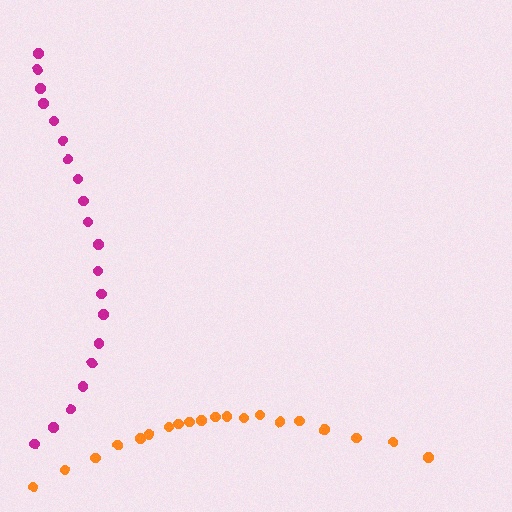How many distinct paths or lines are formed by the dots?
There are 2 distinct paths.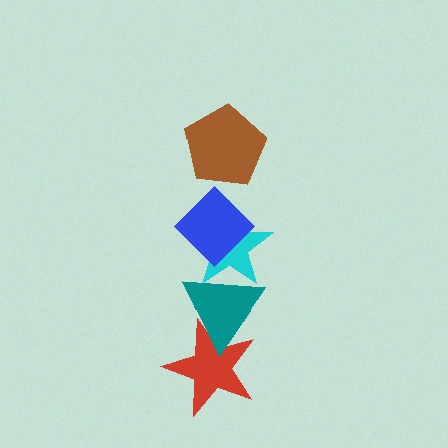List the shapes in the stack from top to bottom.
From top to bottom: the brown pentagon, the blue diamond, the cyan star, the teal triangle, the red star.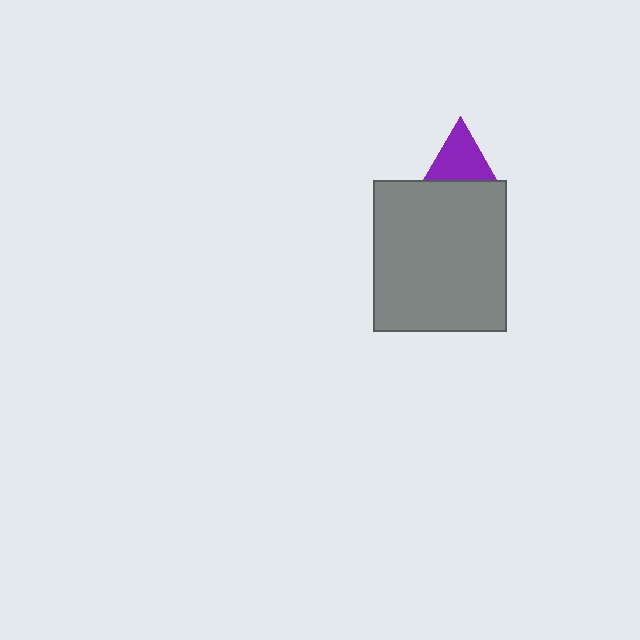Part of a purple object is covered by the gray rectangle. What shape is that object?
It is a triangle.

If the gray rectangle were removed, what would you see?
You would see the complete purple triangle.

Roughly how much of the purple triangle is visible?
About half of it is visible (roughly 64%).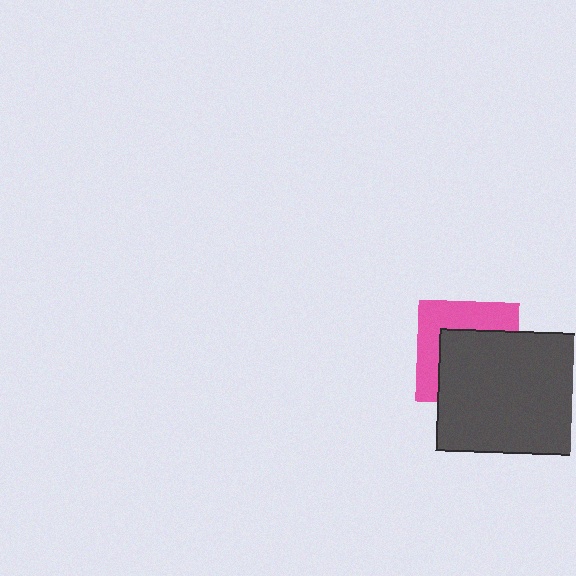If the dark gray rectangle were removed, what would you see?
You would see the complete pink square.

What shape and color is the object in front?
The object in front is a dark gray rectangle.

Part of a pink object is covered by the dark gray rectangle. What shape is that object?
It is a square.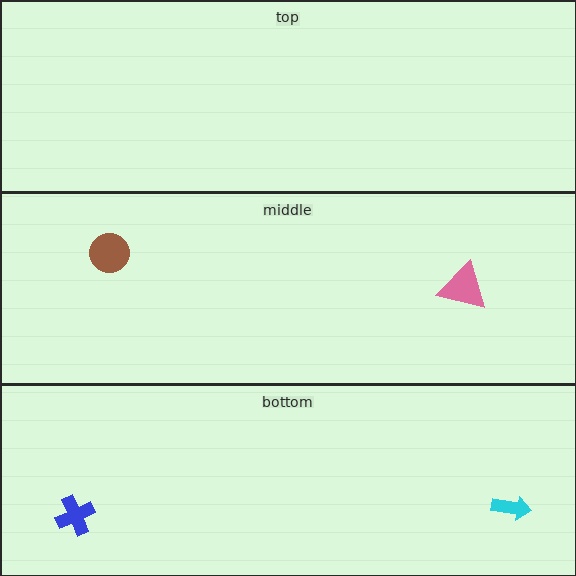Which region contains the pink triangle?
The middle region.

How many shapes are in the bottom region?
2.